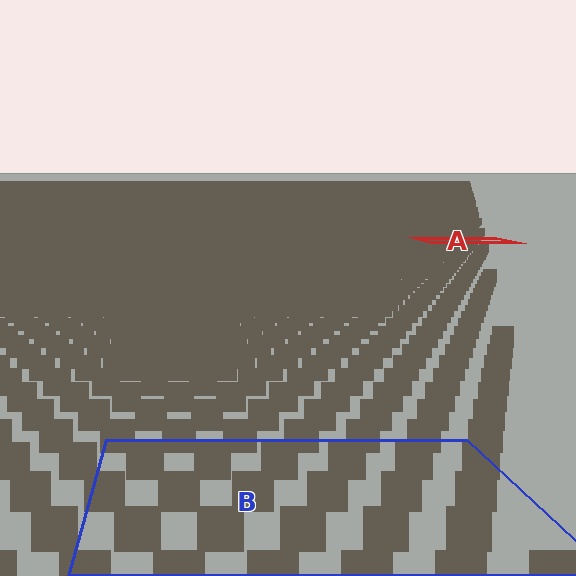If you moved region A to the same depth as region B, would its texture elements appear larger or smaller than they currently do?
They would appear larger. At a closer depth, the same texture elements are projected at a bigger on-screen size.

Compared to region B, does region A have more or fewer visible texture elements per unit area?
Region A has more texture elements per unit area — they are packed more densely because it is farther away.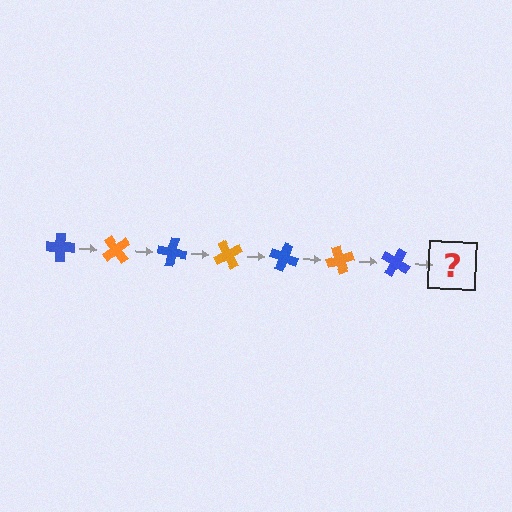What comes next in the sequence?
The next element should be an orange cross, rotated 350 degrees from the start.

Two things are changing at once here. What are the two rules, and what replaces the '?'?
The two rules are that it rotates 50 degrees each step and the color cycles through blue and orange. The '?' should be an orange cross, rotated 350 degrees from the start.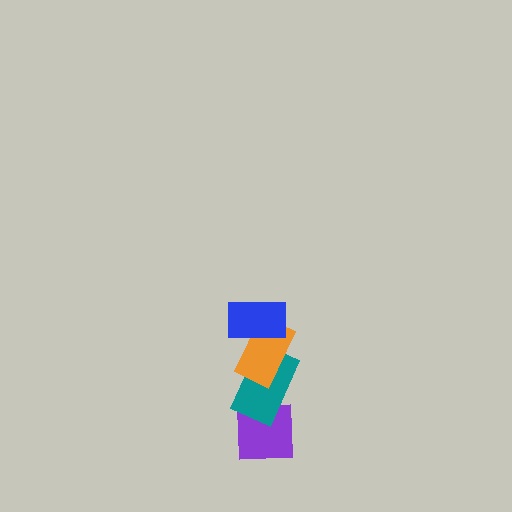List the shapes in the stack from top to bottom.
From top to bottom: the blue rectangle, the orange rectangle, the teal rectangle, the purple square.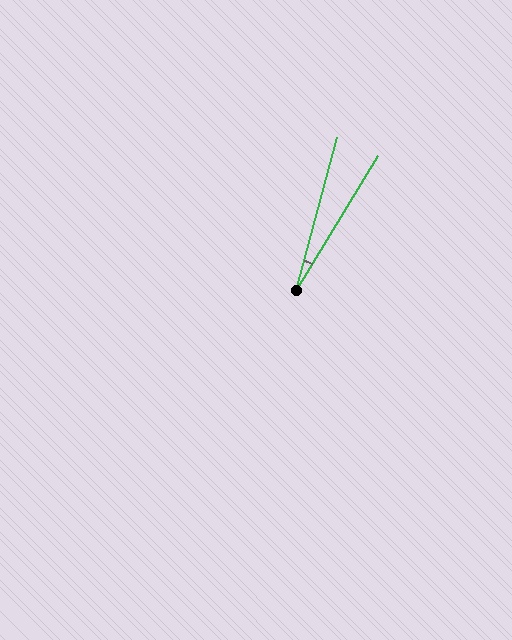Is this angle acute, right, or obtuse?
It is acute.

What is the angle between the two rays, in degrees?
Approximately 16 degrees.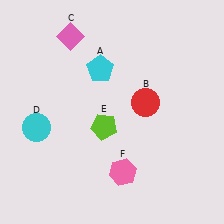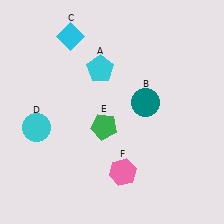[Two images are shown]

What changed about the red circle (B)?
In Image 1, B is red. In Image 2, it changed to teal.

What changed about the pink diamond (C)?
In Image 1, C is pink. In Image 2, it changed to cyan.